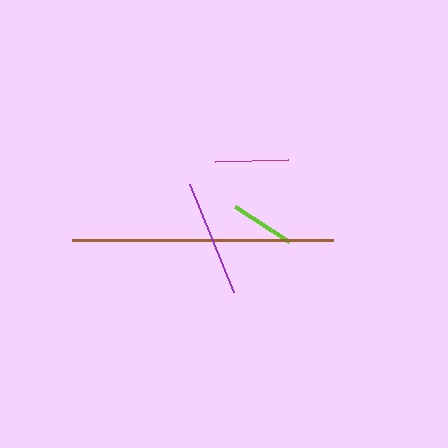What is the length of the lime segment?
The lime segment is approximately 63 pixels long.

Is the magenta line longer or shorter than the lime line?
The magenta line is longer than the lime line.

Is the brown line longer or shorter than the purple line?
The brown line is longer than the purple line.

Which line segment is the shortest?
The lime line is the shortest at approximately 63 pixels.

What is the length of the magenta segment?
The magenta segment is approximately 73 pixels long.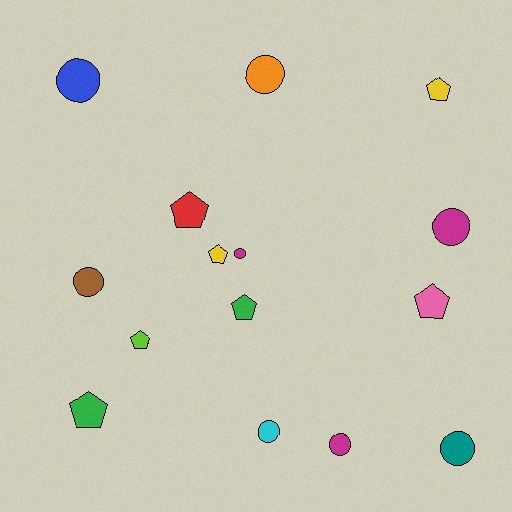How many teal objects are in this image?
There is 1 teal object.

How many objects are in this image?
There are 15 objects.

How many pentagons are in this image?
There are 7 pentagons.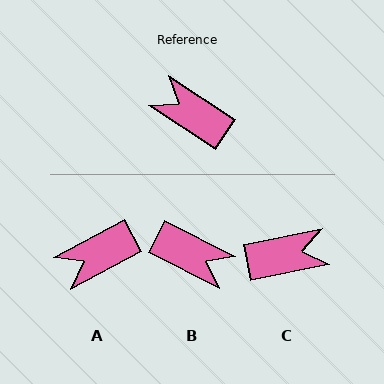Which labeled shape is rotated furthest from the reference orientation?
B, about 173 degrees away.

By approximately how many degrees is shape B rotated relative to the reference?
Approximately 173 degrees clockwise.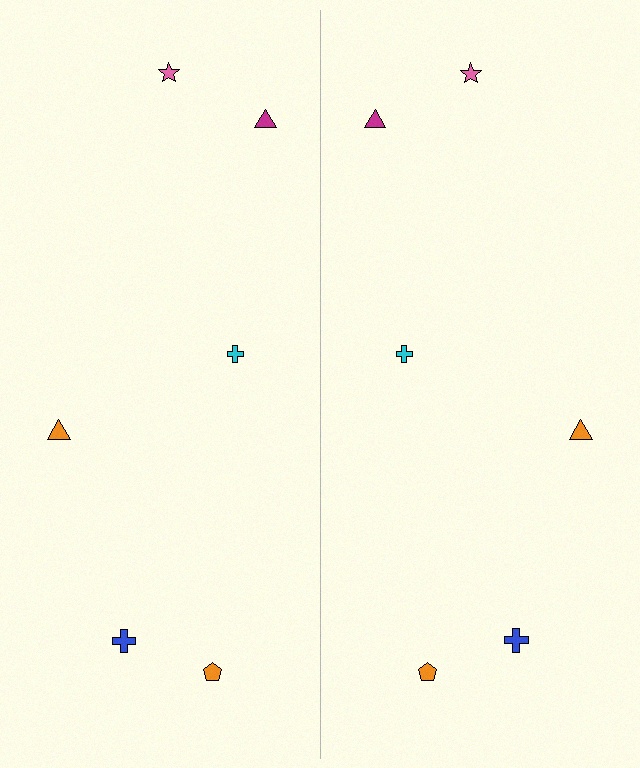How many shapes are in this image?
There are 12 shapes in this image.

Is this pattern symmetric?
Yes, this pattern has bilateral (reflection) symmetry.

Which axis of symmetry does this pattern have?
The pattern has a vertical axis of symmetry running through the center of the image.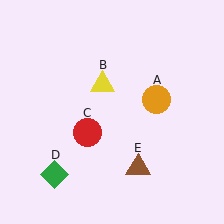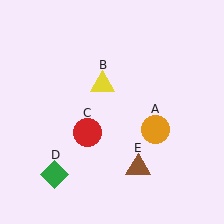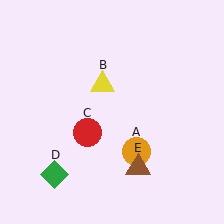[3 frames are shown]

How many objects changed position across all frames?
1 object changed position: orange circle (object A).